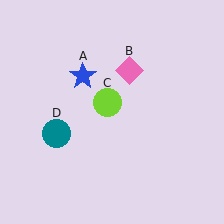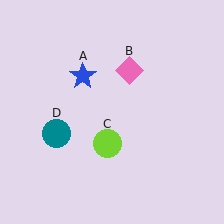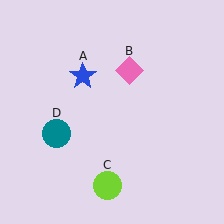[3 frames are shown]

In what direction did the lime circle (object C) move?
The lime circle (object C) moved down.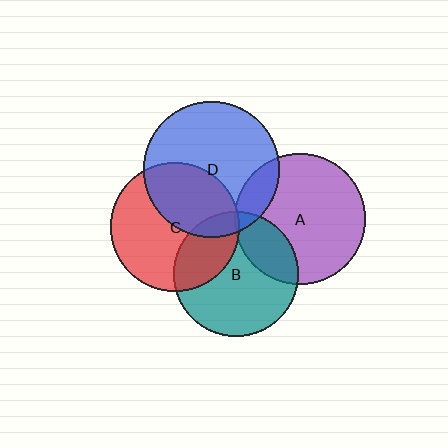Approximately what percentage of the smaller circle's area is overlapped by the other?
Approximately 40%.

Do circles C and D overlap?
Yes.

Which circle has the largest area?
Circle D (blue).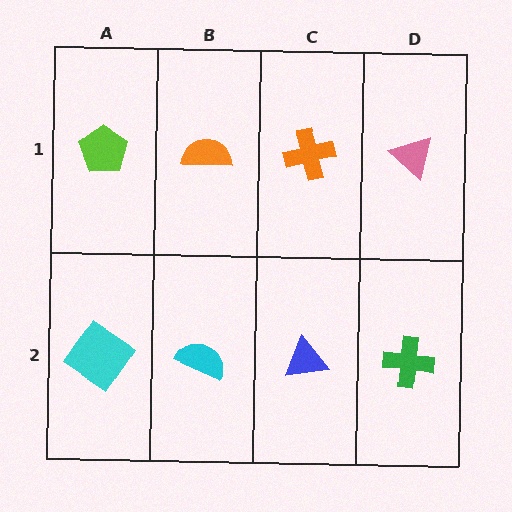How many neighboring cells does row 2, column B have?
3.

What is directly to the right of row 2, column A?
A cyan semicircle.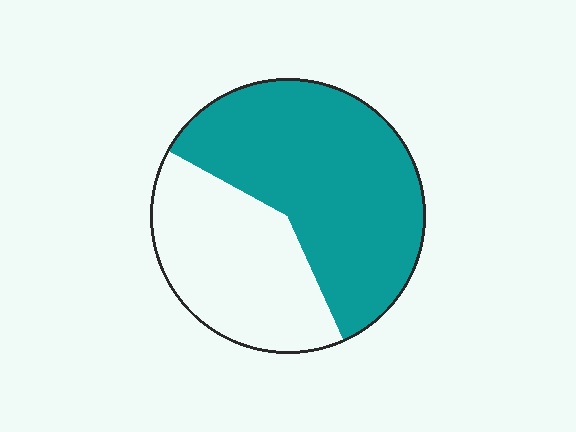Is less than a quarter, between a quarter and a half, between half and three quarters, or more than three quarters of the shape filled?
Between half and three quarters.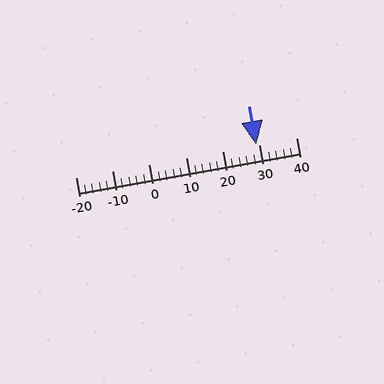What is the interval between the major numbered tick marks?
The major tick marks are spaced 10 units apart.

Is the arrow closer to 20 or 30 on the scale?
The arrow is closer to 30.